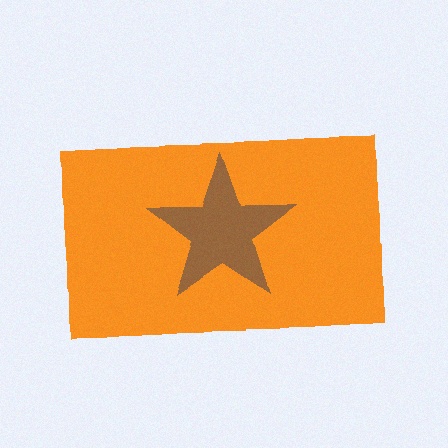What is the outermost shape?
The orange rectangle.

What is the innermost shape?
The brown star.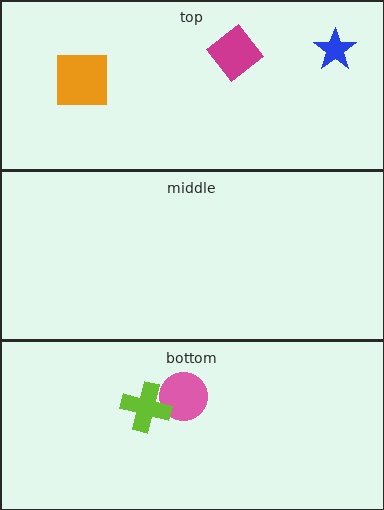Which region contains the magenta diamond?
The top region.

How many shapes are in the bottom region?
2.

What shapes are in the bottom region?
The pink circle, the lime cross.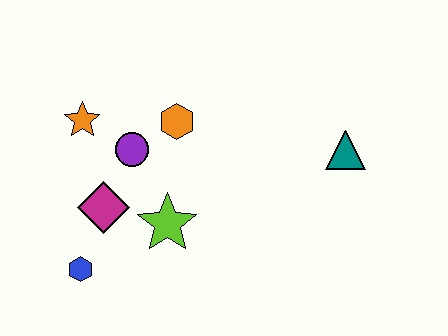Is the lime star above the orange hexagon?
No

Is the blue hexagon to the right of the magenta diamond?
No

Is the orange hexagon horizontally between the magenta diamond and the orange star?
No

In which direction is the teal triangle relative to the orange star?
The teal triangle is to the right of the orange star.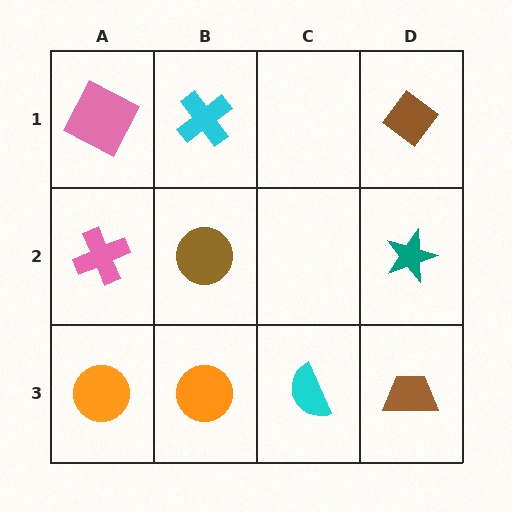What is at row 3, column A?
An orange circle.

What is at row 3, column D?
A brown trapezoid.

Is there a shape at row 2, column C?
No, that cell is empty.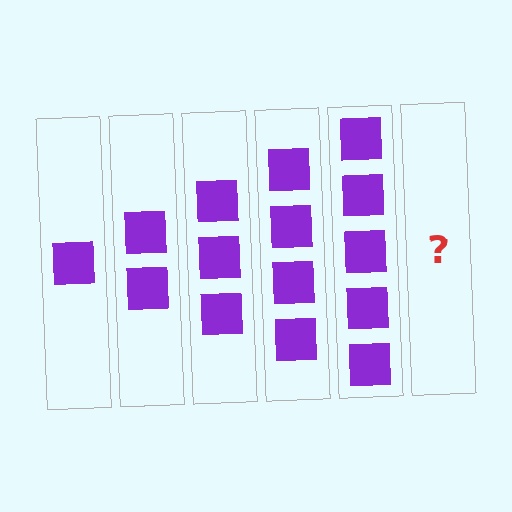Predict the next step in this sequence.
The next step is 6 squares.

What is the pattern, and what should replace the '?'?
The pattern is that each step adds one more square. The '?' should be 6 squares.